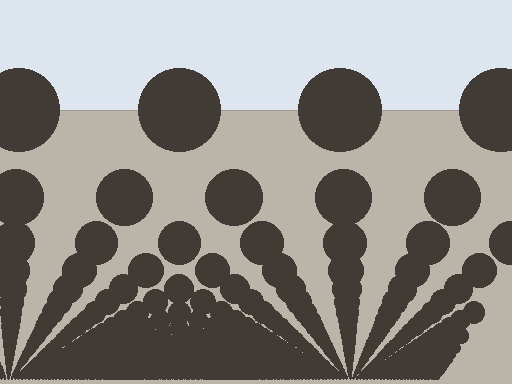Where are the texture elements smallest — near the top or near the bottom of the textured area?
Near the bottom.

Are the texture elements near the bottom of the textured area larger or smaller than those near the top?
Smaller. The gradient is inverted — elements near the bottom are smaller and denser.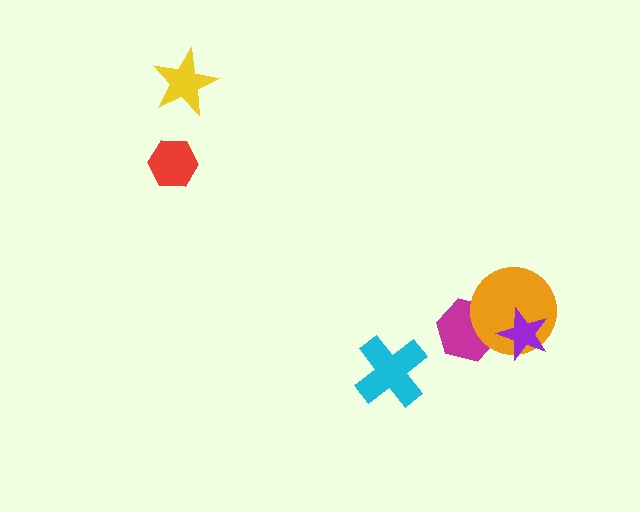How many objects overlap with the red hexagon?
0 objects overlap with the red hexagon.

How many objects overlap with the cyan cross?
0 objects overlap with the cyan cross.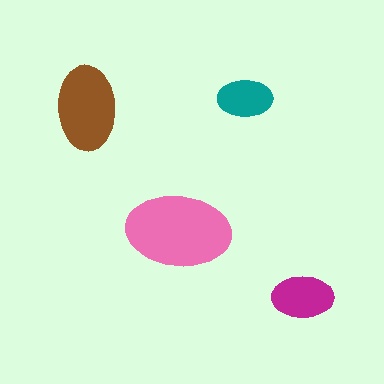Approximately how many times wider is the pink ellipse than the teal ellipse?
About 2 times wider.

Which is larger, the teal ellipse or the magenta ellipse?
The magenta one.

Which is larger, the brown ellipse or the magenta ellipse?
The brown one.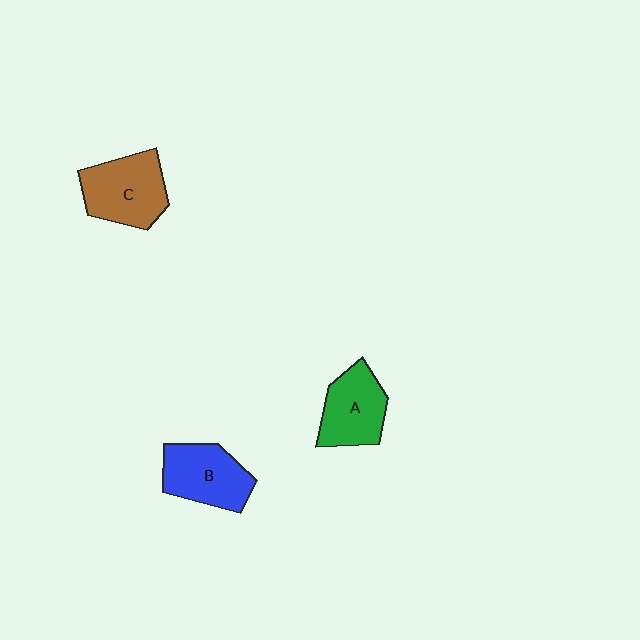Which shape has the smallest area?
Shape A (green).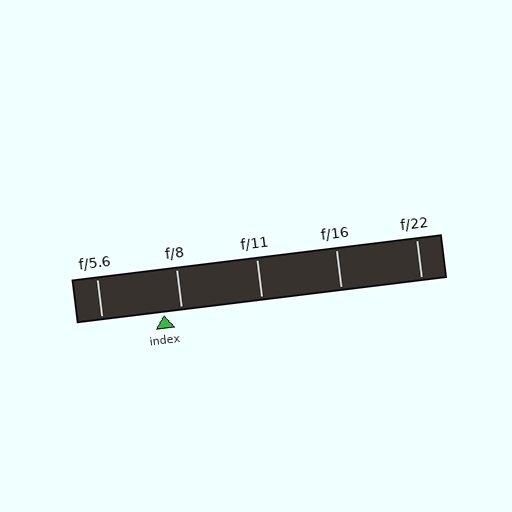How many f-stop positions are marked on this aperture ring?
There are 5 f-stop positions marked.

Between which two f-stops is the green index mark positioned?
The index mark is between f/5.6 and f/8.